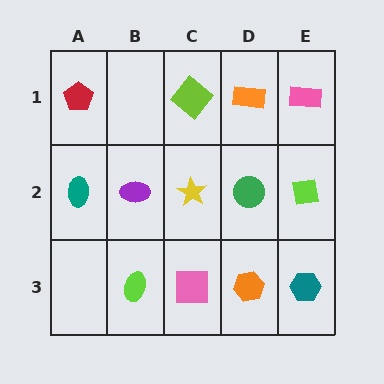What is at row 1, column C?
A lime diamond.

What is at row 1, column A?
A red pentagon.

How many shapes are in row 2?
5 shapes.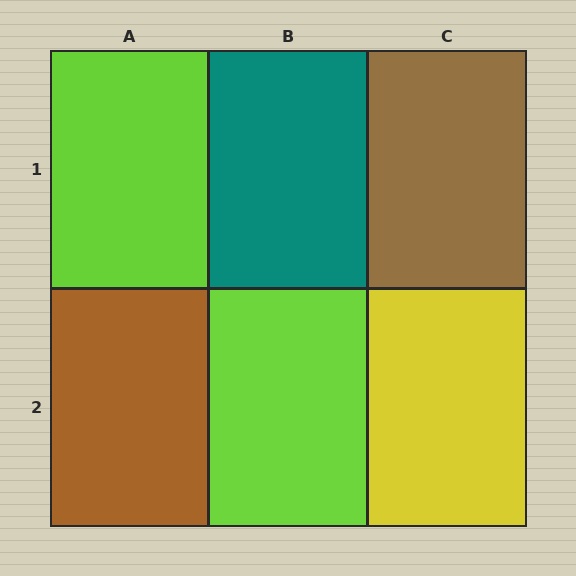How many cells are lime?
2 cells are lime.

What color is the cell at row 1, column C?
Brown.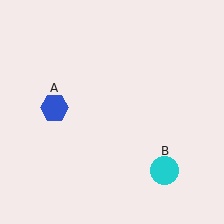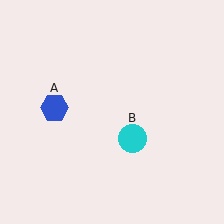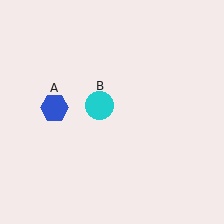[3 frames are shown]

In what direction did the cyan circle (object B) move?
The cyan circle (object B) moved up and to the left.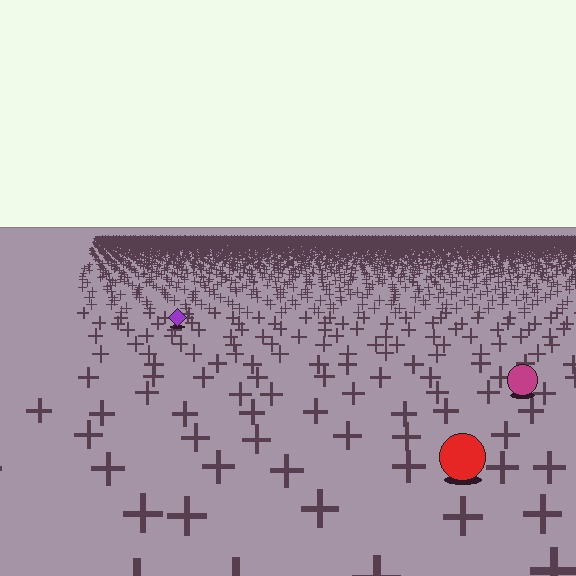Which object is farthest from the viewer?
The purple diamond is farthest from the viewer. It appears smaller and the ground texture around it is denser.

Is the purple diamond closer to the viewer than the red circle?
No. The red circle is closer — you can tell from the texture gradient: the ground texture is coarser near it.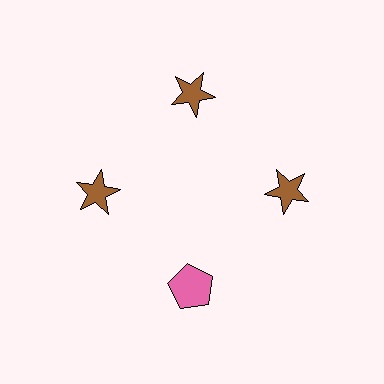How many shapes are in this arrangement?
There are 4 shapes arranged in a ring pattern.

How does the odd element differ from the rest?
It differs in both color (pink instead of brown) and shape (pentagon instead of star).